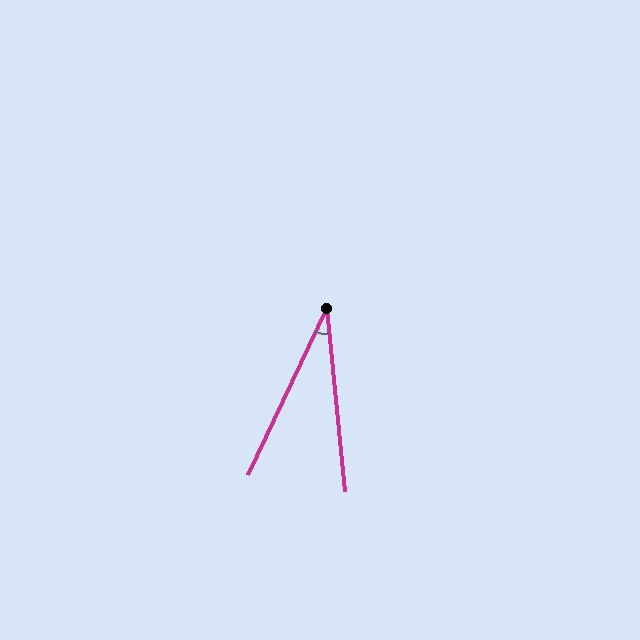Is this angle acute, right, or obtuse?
It is acute.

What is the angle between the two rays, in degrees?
Approximately 31 degrees.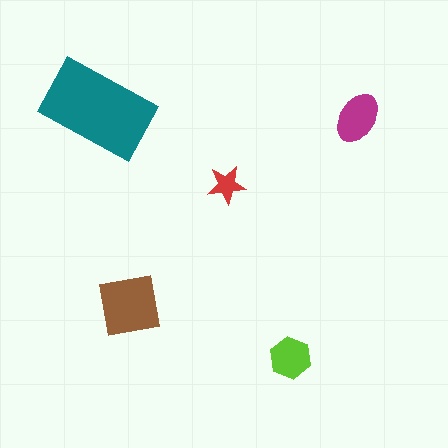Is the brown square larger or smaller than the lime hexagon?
Larger.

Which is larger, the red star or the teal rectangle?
The teal rectangle.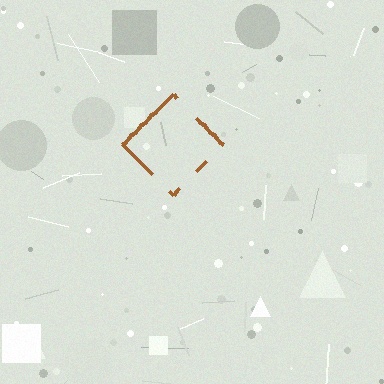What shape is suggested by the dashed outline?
The dashed outline suggests a diamond.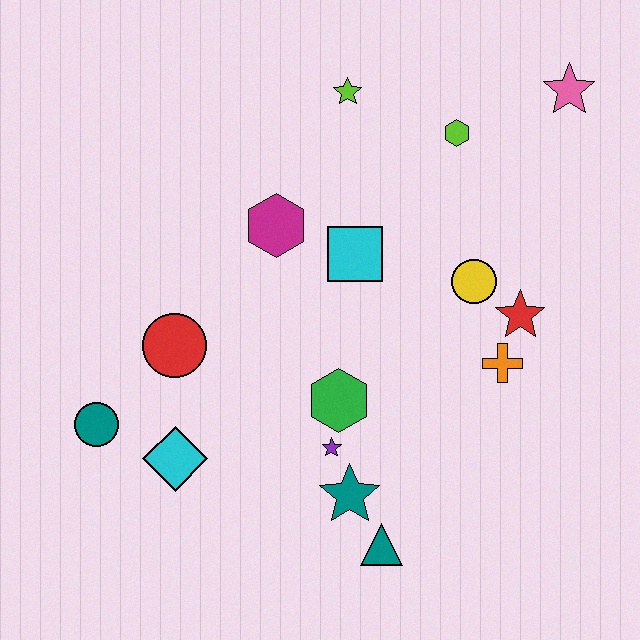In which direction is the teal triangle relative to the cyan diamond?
The teal triangle is to the right of the cyan diamond.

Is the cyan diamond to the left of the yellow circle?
Yes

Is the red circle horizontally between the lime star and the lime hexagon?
No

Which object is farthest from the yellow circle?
The teal circle is farthest from the yellow circle.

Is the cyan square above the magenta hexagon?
No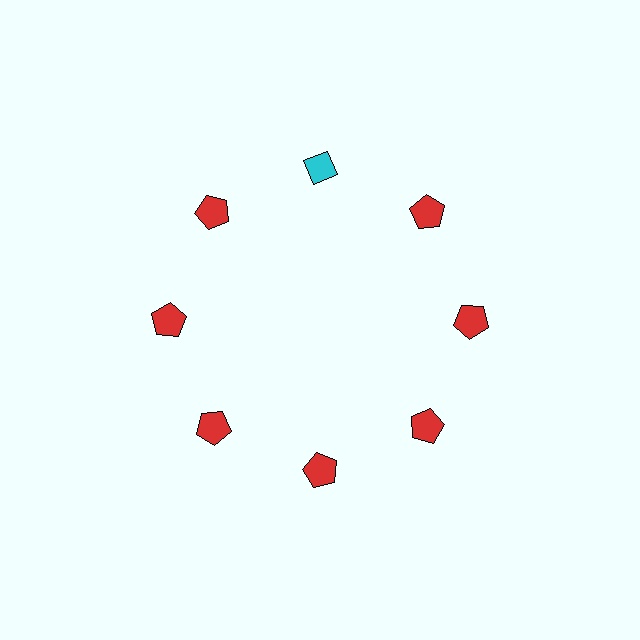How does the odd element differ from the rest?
It differs in both color (cyan instead of red) and shape (diamond instead of pentagon).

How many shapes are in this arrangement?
There are 8 shapes arranged in a ring pattern.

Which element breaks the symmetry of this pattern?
The cyan diamond at roughly the 12 o'clock position breaks the symmetry. All other shapes are red pentagons.